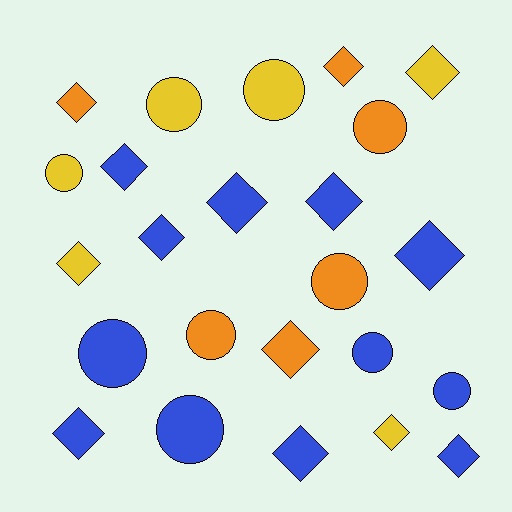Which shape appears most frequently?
Diamond, with 14 objects.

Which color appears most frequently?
Blue, with 12 objects.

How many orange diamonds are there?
There are 3 orange diamonds.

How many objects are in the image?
There are 24 objects.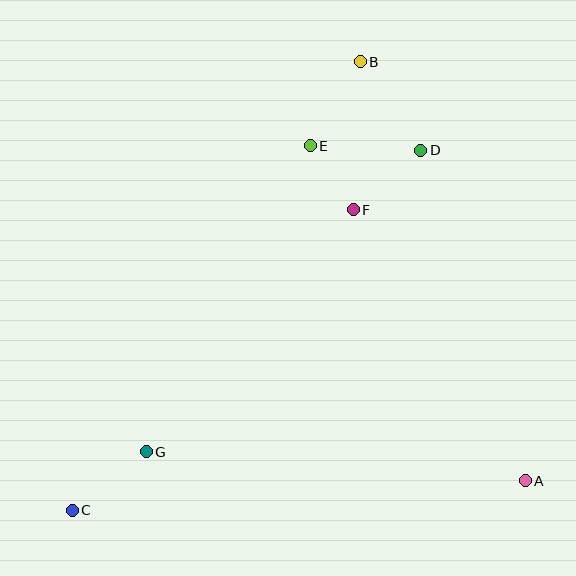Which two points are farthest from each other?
Points B and C are farthest from each other.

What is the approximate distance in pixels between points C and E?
The distance between C and E is approximately 435 pixels.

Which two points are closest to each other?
Points E and F are closest to each other.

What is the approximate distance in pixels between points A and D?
The distance between A and D is approximately 346 pixels.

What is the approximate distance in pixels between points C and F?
The distance between C and F is approximately 411 pixels.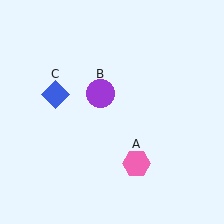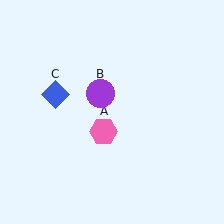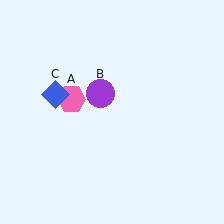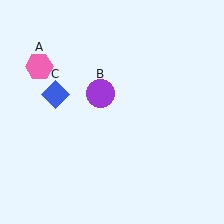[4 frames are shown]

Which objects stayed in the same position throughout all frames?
Purple circle (object B) and blue diamond (object C) remained stationary.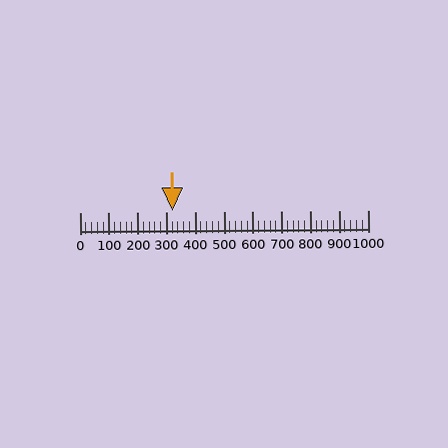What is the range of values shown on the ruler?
The ruler shows values from 0 to 1000.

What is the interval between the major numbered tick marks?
The major tick marks are spaced 100 units apart.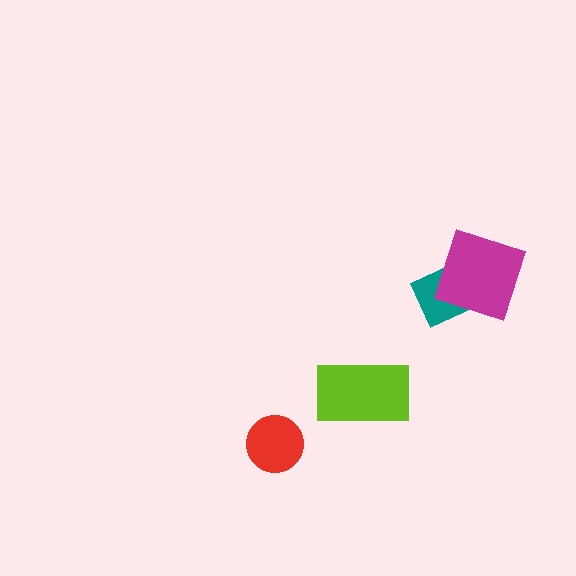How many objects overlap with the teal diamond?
1 object overlaps with the teal diamond.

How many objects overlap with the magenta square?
1 object overlaps with the magenta square.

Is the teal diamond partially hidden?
Yes, it is partially covered by another shape.